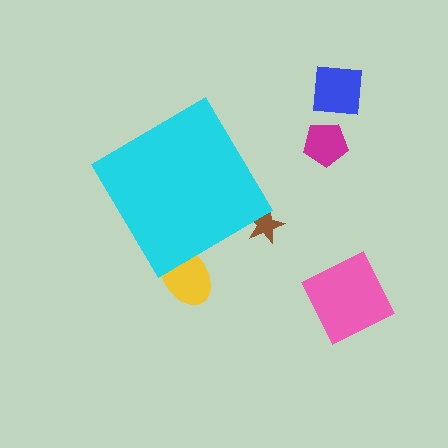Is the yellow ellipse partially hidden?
Yes, the yellow ellipse is partially hidden behind the cyan diamond.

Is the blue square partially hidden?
No, the blue square is fully visible.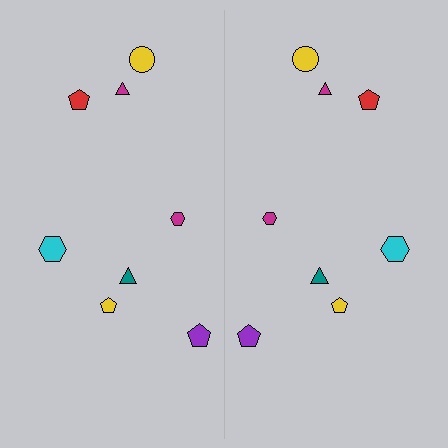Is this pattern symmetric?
Yes, this pattern has bilateral (reflection) symmetry.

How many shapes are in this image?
There are 16 shapes in this image.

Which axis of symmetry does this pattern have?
The pattern has a vertical axis of symmetry running through the center of the image.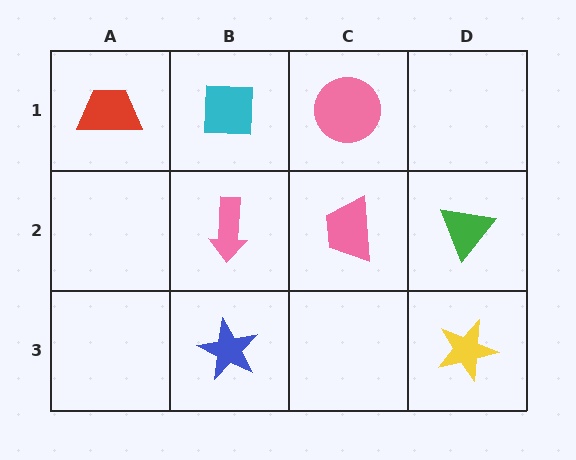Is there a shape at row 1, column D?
No, that cell is empty.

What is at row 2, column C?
A pink trapezoid.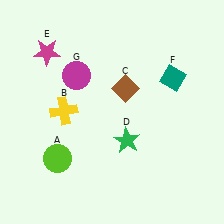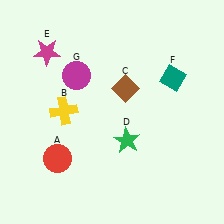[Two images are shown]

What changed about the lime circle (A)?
In Image 1, A is lime. In Image 2, it changed to red.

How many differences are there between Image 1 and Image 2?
There is 1 difference between the two images.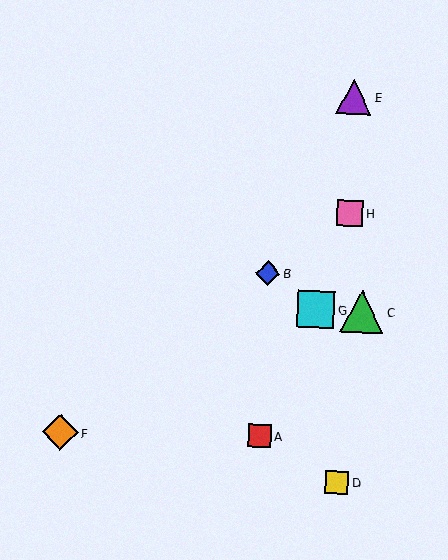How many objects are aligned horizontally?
2 objects (C, G) are aligned horizontally.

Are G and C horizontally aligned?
Yes, both are at y≈309.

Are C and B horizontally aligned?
No, C is at y≈311 and B is at y≈273.